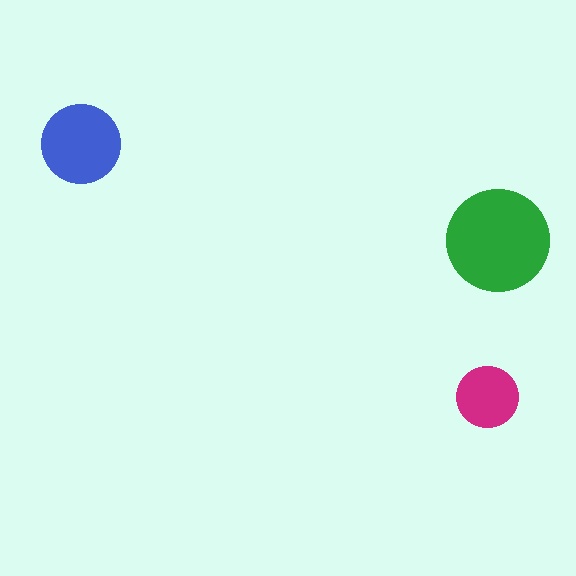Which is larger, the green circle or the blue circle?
The green one.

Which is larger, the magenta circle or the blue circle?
The blue one.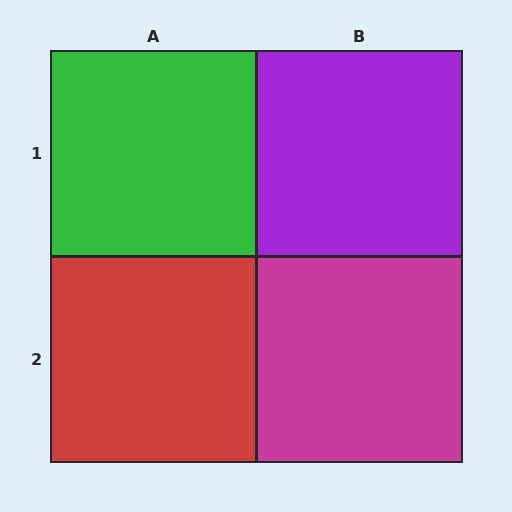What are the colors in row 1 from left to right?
Green, purple.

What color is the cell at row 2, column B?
Magenta.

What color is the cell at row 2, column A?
Red.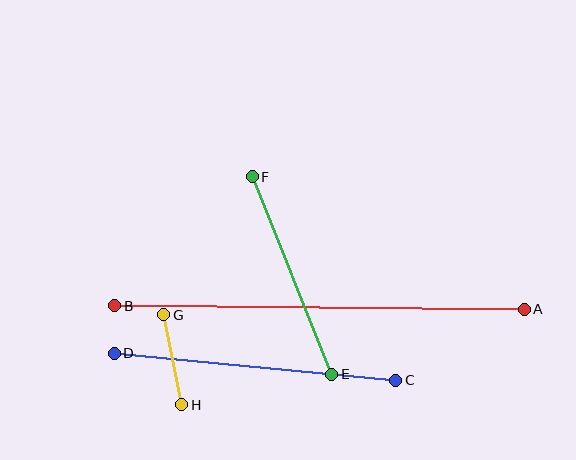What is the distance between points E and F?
The distance is approximately 213 pixels.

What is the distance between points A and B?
The distance is approximately 409 pixels.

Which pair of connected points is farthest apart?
Points A and B are farthest apart.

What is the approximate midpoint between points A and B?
The midpoint is at approximately (320, 307) pixels.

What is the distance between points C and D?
The distance is approximately 283 pixels.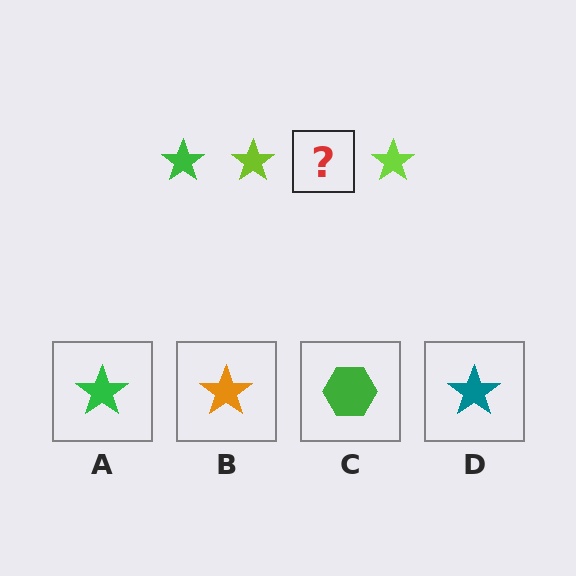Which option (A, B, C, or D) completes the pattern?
A.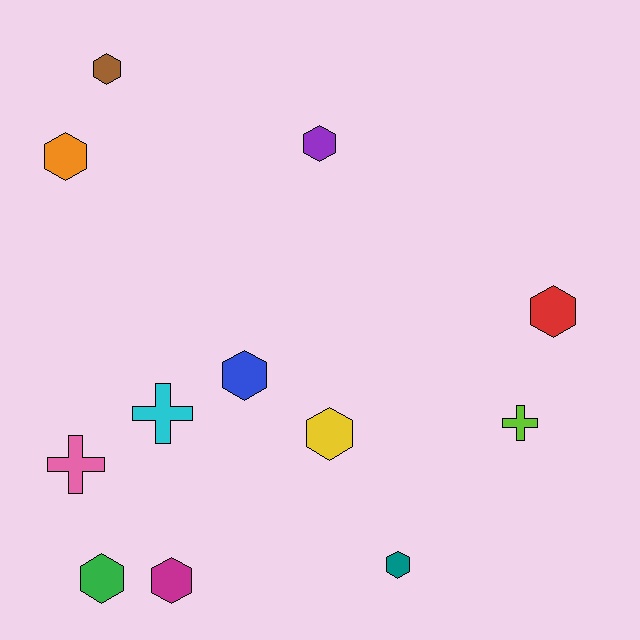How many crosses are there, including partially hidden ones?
There are 3 crosses.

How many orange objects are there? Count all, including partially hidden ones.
There is 1 orange object.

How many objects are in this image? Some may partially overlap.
There are 12 objects.